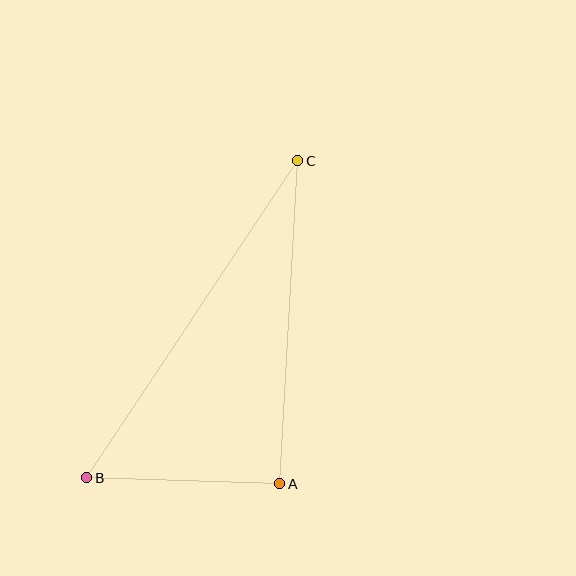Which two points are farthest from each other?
Points B and C are farthest from each other.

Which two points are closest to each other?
Points A and B are closest to each other.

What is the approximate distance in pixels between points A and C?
The distance between A and C is approximately 324 pixels.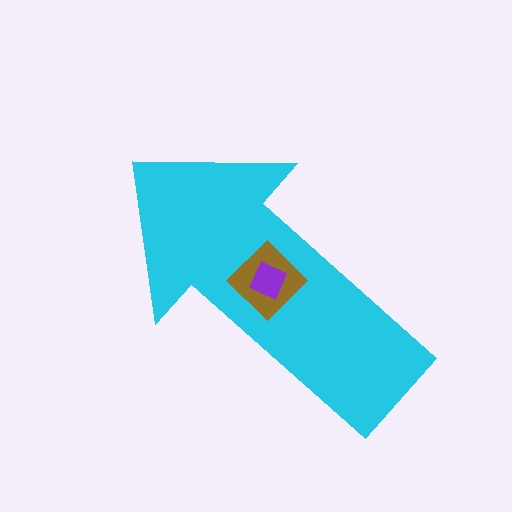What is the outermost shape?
The cyan arrow.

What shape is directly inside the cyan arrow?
The brown diamond.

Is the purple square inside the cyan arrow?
Yes.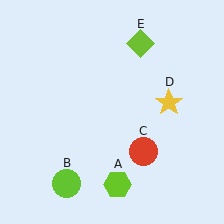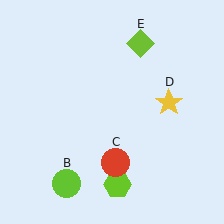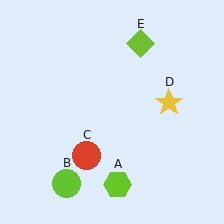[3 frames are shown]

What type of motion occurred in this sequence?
The red circle (object C) rotated clockwise around the center of the scene.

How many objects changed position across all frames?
1 object changed position: red circle (object C).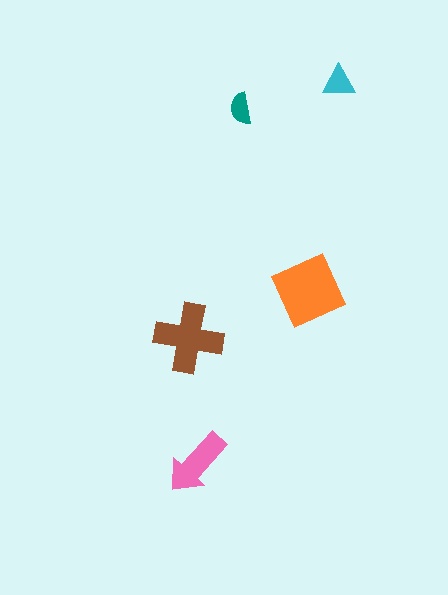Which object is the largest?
The orange square.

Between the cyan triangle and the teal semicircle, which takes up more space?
The cyan triangle.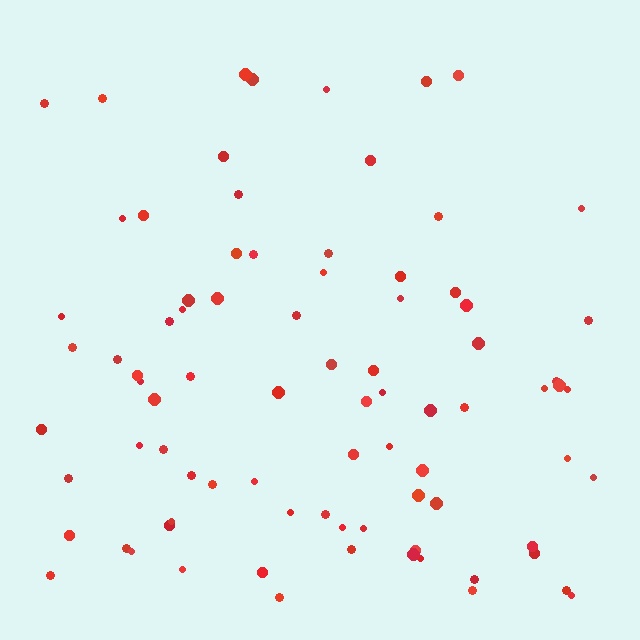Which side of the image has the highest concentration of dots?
The bottom.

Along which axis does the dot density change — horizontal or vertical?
Vertical.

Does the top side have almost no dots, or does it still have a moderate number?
Still a moderate number, just noticeably fewer than the bottom.